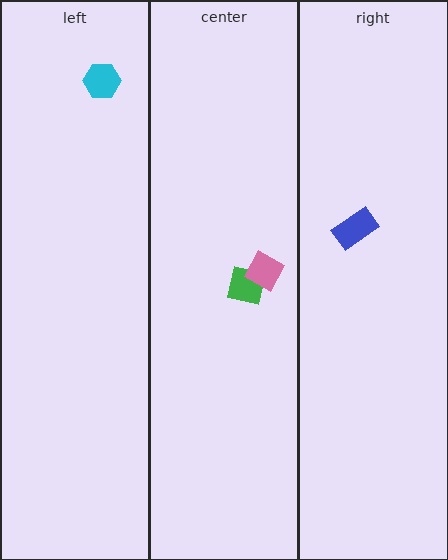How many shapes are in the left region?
1.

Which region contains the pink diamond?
The center region.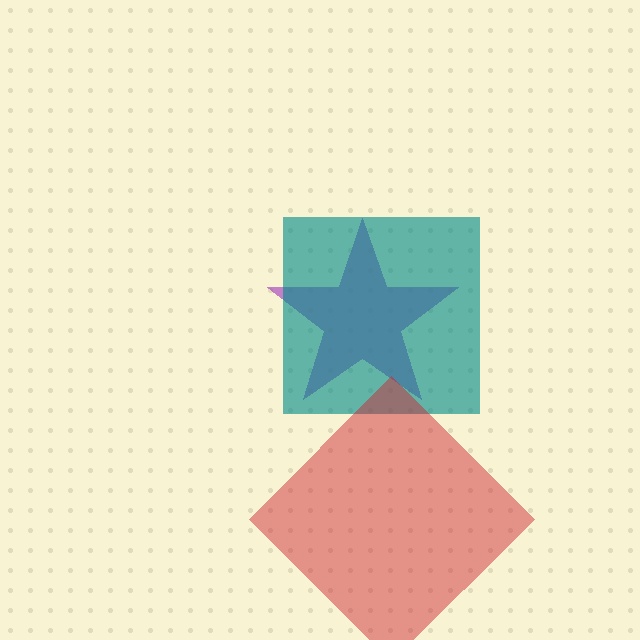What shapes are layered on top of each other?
The layered shapes are: a purple star, a teal square, a red diamond.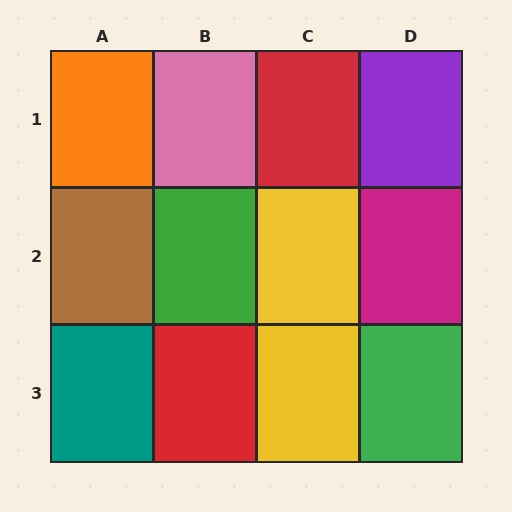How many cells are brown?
1 cell is brown.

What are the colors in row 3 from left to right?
Teal, red, yellow, green.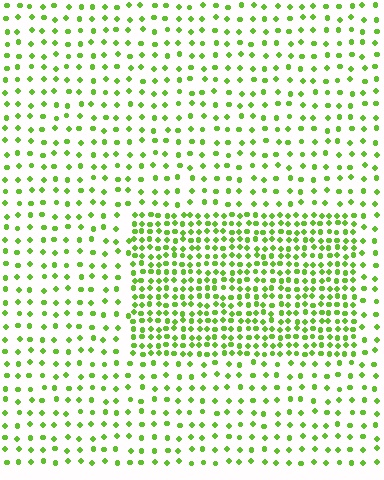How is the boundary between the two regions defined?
The boundary is defined by a change in element density (approximately 2.3x ratio). All elements are the same color, size, and shape.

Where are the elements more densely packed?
The elements are more densely packed inside the rectangle boundary.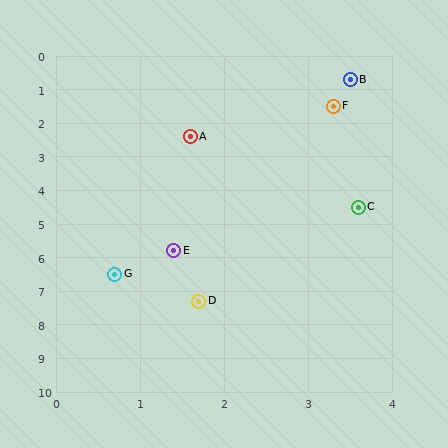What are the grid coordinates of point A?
Point A is at approximately (1.6, 2.4).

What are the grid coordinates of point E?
Point E is at approximately (1.4, 5.8).